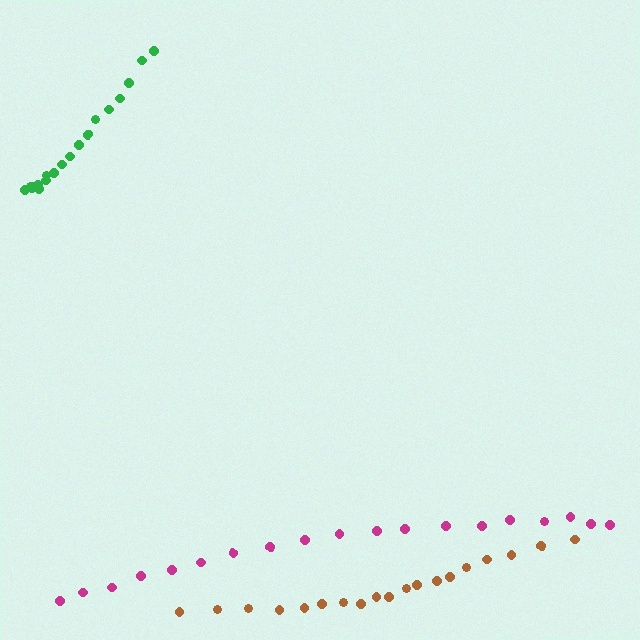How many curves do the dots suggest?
There are 3 distinct paths.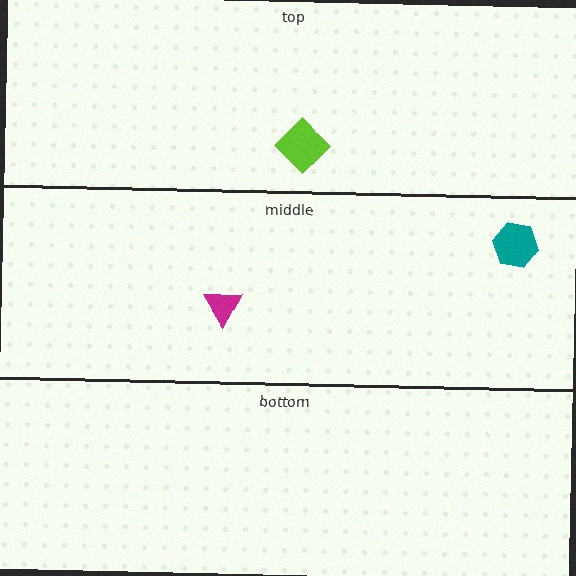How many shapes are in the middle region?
2.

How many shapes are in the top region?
1.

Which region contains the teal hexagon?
The middle region.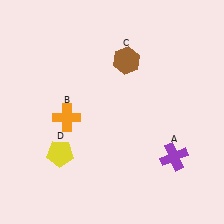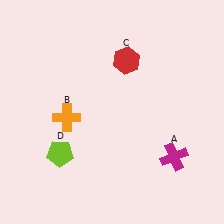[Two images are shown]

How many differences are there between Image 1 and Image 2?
There are 3 differences between the two images.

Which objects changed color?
A changed from purple to magenta. C changed from brown to red. D changed from yellow to lime.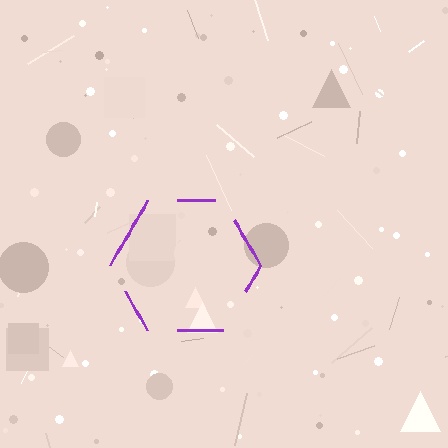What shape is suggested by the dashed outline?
The dashed outline suggests a hexagon.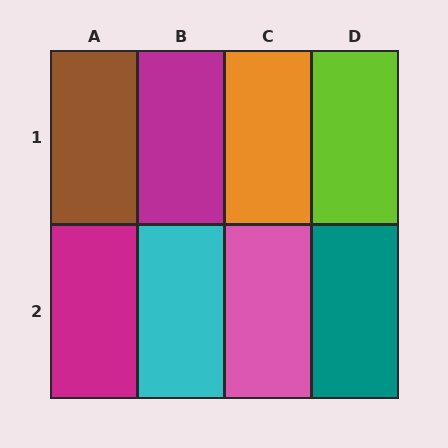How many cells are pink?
1 cell is pink.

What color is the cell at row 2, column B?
Cyan.